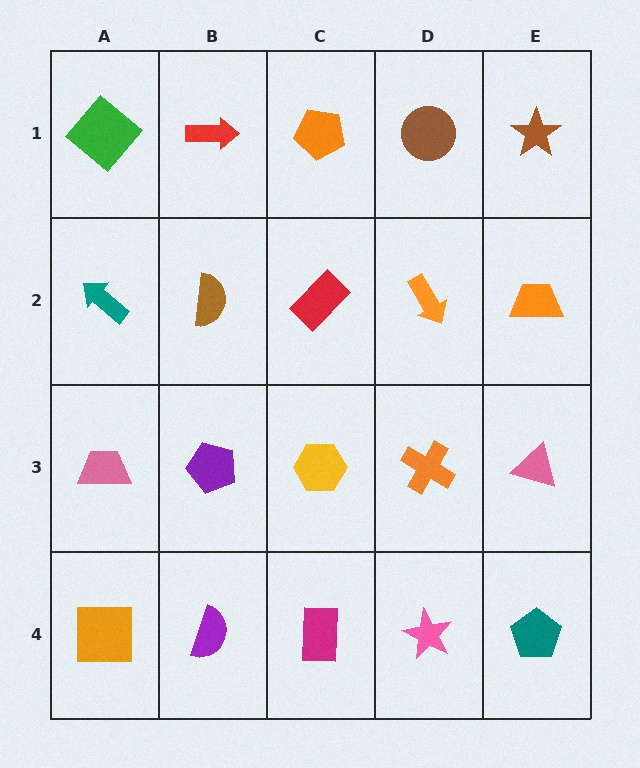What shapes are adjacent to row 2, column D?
A brown circle (row 1, column D), an orange cross (row 3, column D), a red rectangle (row 2, column C), an orange trapezoid (row 2, column E).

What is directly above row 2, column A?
A green diamond.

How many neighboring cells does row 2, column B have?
4.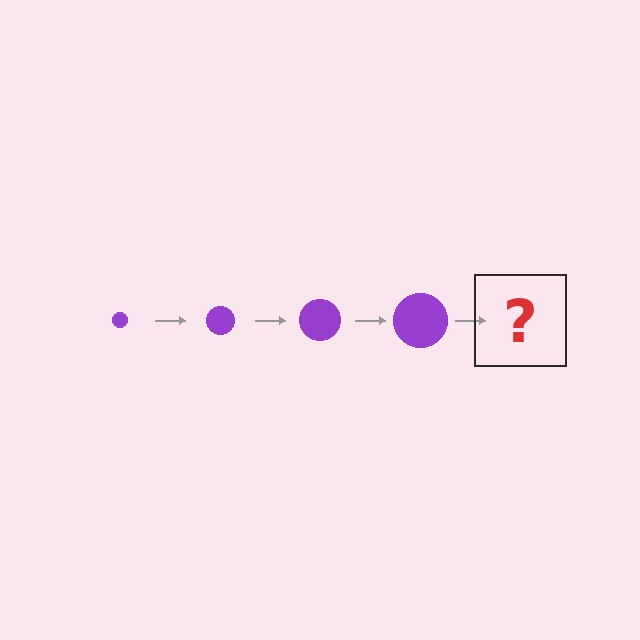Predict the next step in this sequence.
The next step is a purple circle, larger than the previous one.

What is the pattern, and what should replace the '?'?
The pattern is that the circle gets progressively larger each step. The '?' should be a purple circle, larger than the previous one.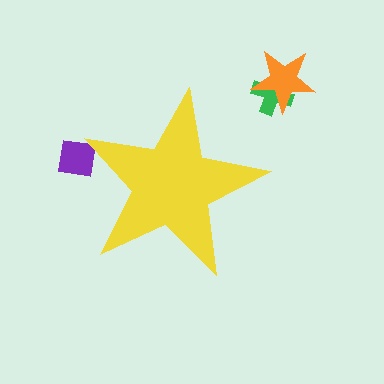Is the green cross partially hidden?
No, the green cross is fully visible.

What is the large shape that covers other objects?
A yellow star.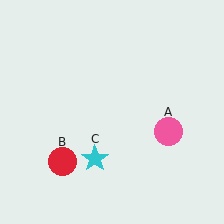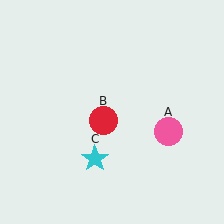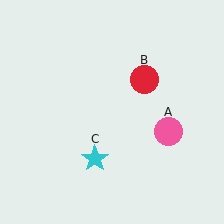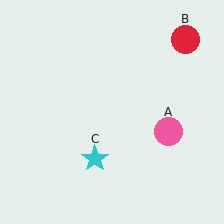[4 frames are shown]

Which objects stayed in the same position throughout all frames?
Pink circle (object A) and cyan star (object C) remained stationary.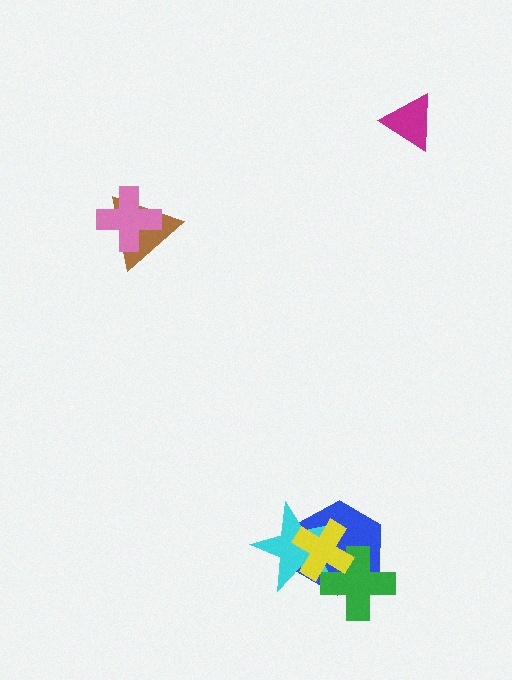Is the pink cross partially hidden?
No, no other shape covers it.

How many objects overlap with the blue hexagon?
3 objects overlap with the blue hexagon.